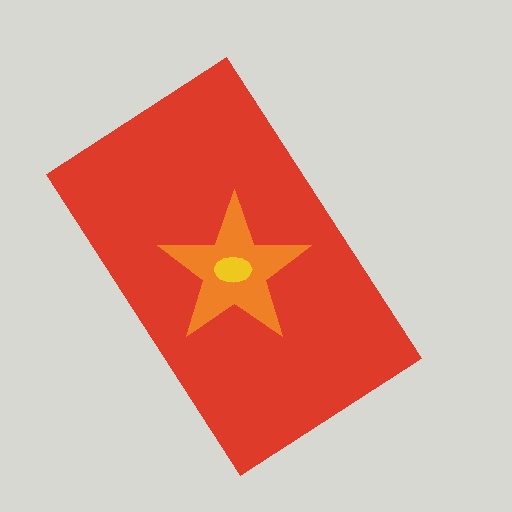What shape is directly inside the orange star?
The yellow ellipse.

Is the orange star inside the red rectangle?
Yes.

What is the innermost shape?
The yellow ellipse.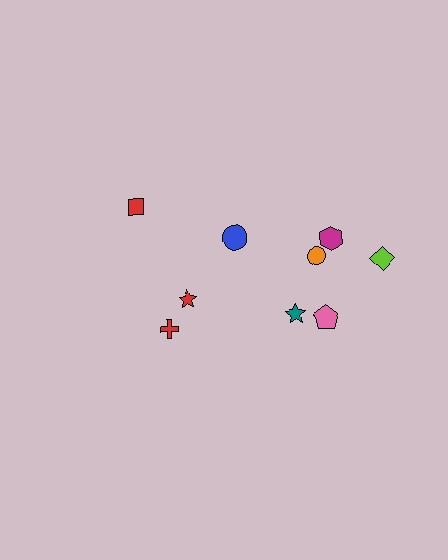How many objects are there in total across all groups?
There are 9 objects.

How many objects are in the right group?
There are 6 objects.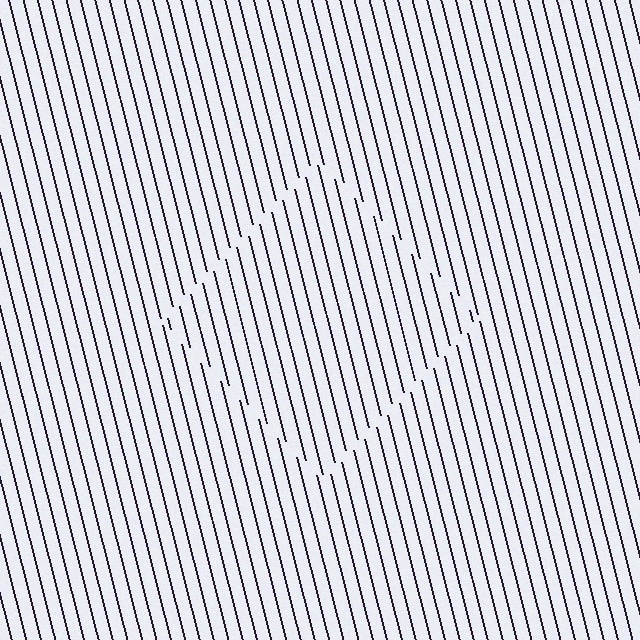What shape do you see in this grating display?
An illusory square. The interior of the shape contains the same grating, shifted by half a period — the contour is defined by the phase discontinuity where line-ends from the inner and outer gratings abut.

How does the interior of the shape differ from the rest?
The interior of the shape contains the same grating, shifted by half a period — the contour is defined by the phase discontinuity where line-ends from the inner and outer gratings abut.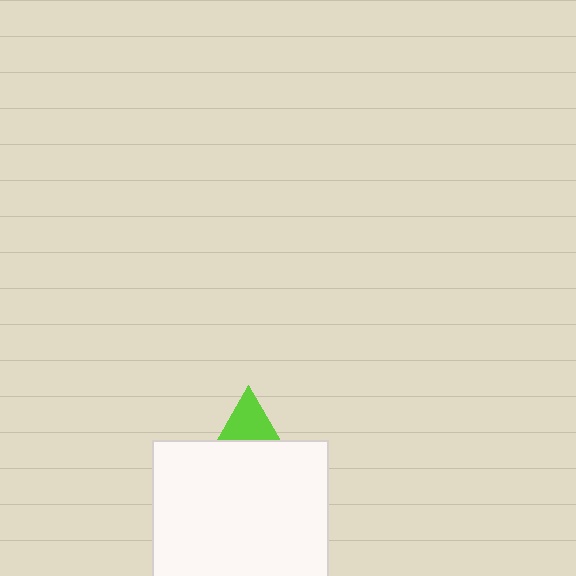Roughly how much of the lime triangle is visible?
A small part of it is visible (roughly 40%).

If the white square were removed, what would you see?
You would see the complete lime triangle.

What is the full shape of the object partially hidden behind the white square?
The partially hidden object is a lime triangle.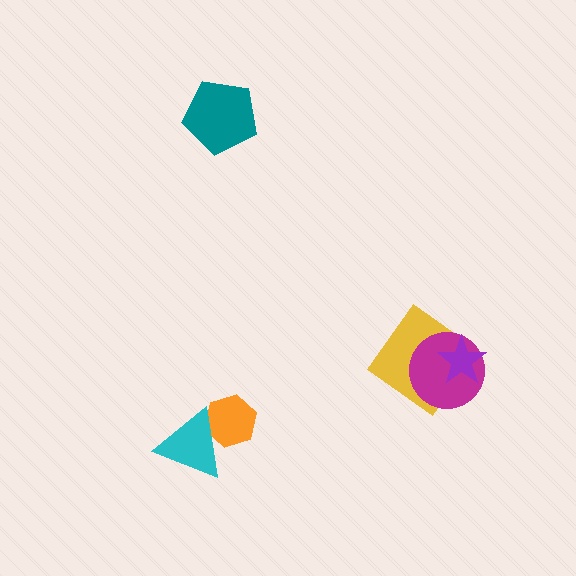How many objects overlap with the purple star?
2 objects overlap with the purple star.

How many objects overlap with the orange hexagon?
1 object overlaps with the orange hexagon.